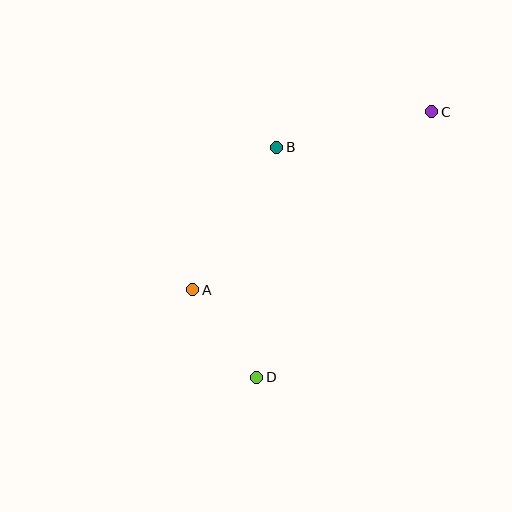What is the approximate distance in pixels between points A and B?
The distance between A and B is approximately 165 pixels.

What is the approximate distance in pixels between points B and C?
The distance between B and C is approximately 159 pixels.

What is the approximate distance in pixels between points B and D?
The distance between B and D is approximately 231 pixels.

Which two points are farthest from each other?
Points C and D are farthest from each other.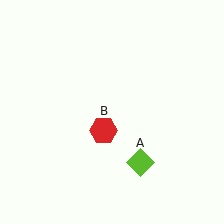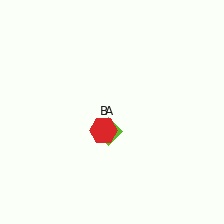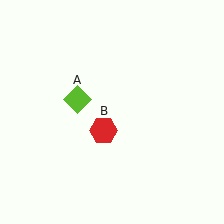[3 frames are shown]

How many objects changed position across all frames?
1 object changed position: lime diamond (object A).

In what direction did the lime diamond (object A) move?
The lime diamond (object A) moved up and to the left.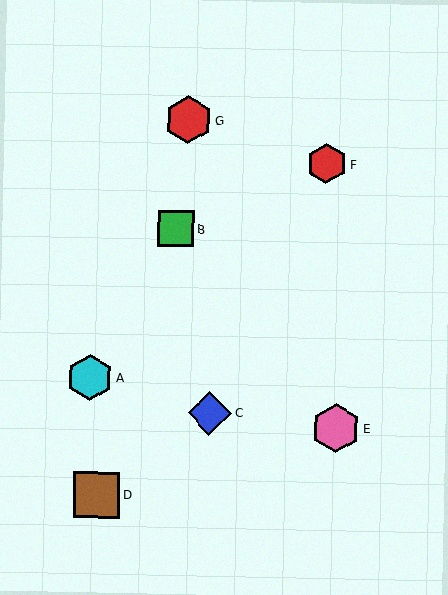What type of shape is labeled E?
Shape E is a pink hexagon.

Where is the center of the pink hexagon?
The center of the pink hexagon is at (336, 428).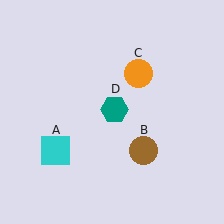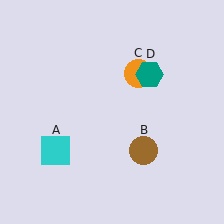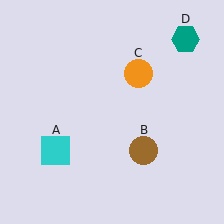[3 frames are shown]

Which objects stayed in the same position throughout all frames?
Cyan square (object A) and brown circle (object B) and orange circle (object C) remained stationary.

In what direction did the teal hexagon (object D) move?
The teal hexagon (object D) moved up and to the right.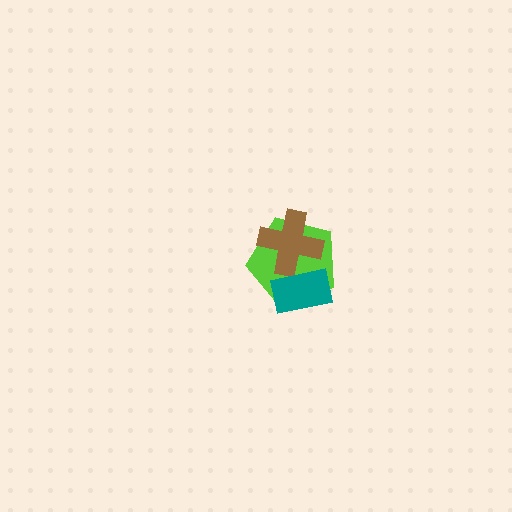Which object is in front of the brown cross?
The teal rectangle is in front of the brown cross.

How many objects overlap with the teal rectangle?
2 objects overlap with the teal rectangle.